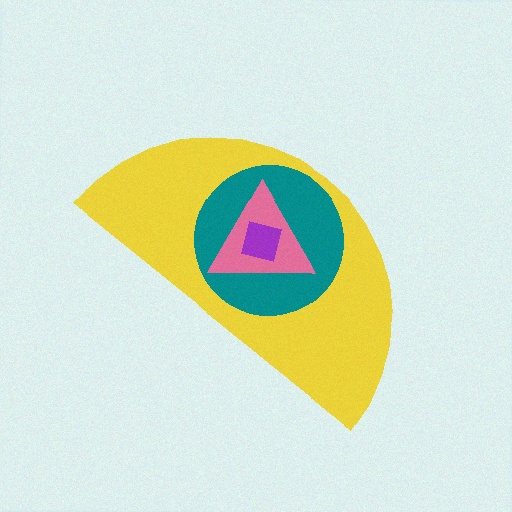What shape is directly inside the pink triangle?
The purple square.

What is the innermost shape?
The purple square.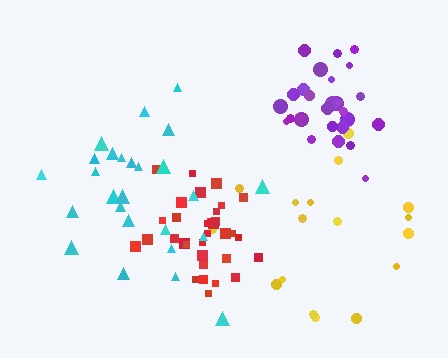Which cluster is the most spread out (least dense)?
Yellow.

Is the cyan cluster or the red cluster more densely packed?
Red.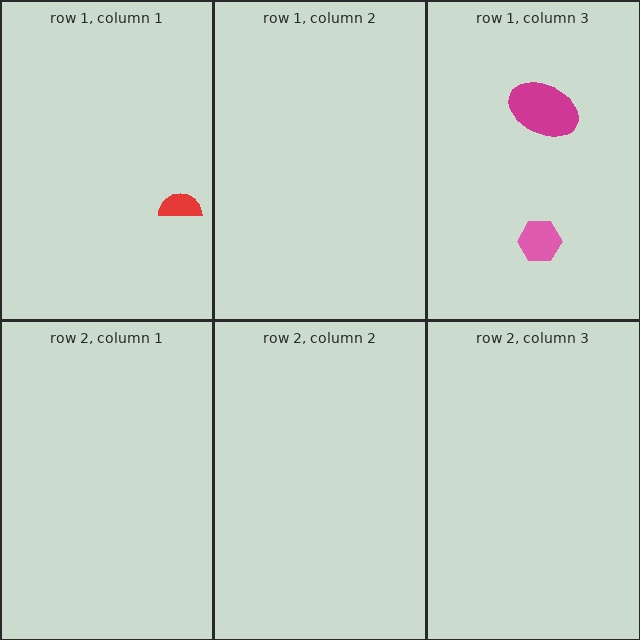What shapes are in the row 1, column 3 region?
The pink hexagon, the magenta ellipse.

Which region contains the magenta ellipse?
The row 1, column 3 region.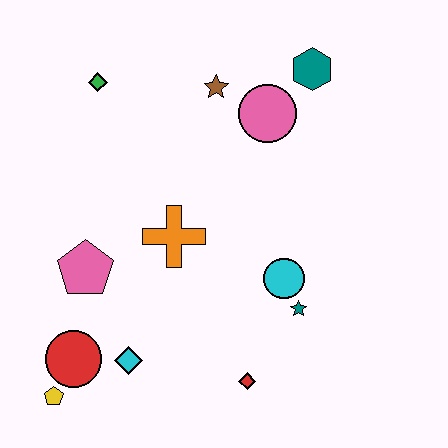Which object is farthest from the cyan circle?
The green diamond is farthest from the cyan circle.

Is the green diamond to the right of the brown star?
No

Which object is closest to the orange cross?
The pink pentagon is closest to the orange cross.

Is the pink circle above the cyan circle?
Yes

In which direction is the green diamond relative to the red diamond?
The green diamond is above the red diamond.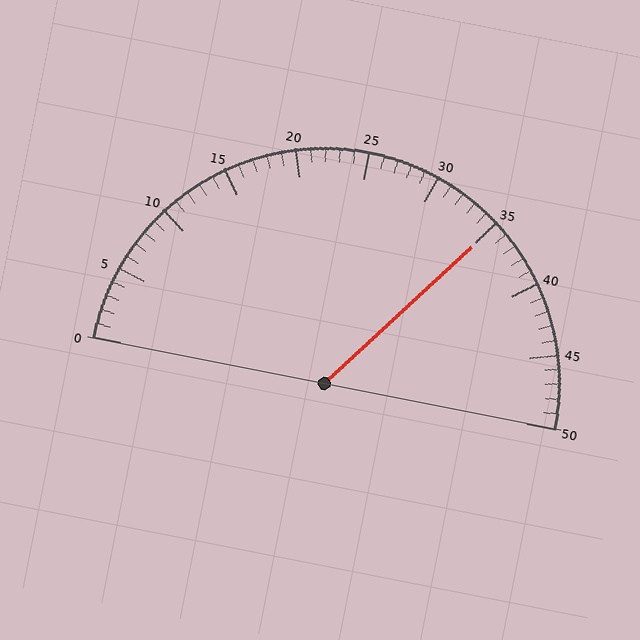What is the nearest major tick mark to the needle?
The nearest major tick mark is 35.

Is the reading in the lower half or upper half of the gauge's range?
The reading is in the upper half of the range (0 to 50).